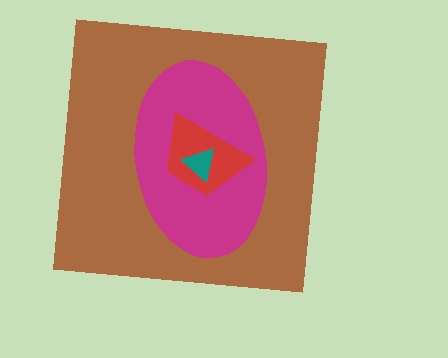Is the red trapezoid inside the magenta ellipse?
Yes.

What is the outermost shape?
The brown square.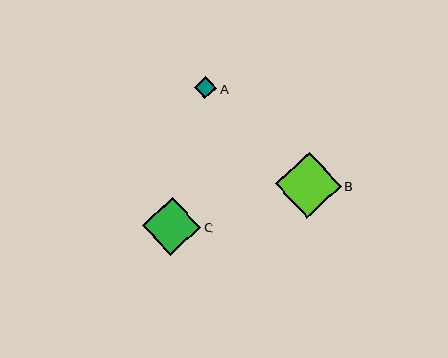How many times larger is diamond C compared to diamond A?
Diamond C is approximately 2.6 times the size of diamond A.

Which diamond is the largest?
Diamond B is the largest with a size of approximately 66 pixels.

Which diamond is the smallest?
Diamond A is the smallest with a size of approximately 22 pixels.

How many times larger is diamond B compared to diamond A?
Diamond B is approximately 3.0 times the size of diamond A.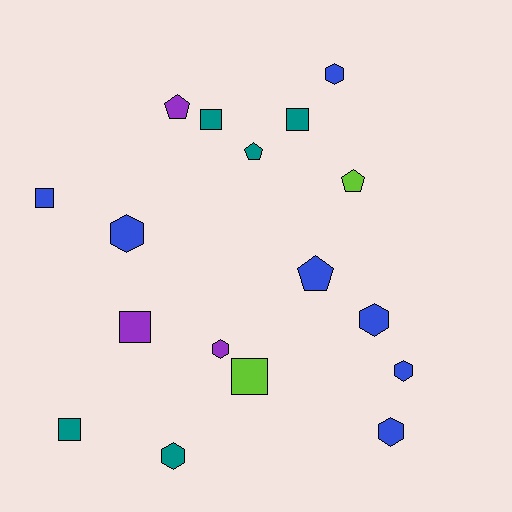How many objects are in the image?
There are 17 objects.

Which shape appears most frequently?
Hexagon, with 7 objects.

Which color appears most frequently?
Blue, with 7 objects.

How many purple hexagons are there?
There is 1 purple hexagon.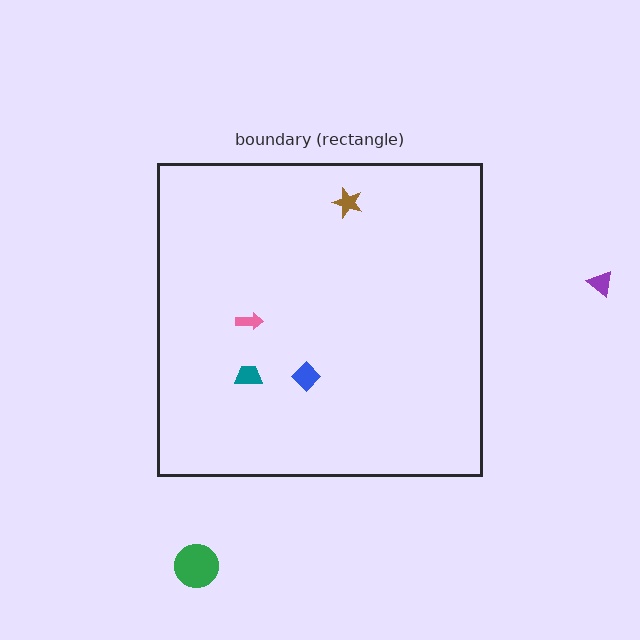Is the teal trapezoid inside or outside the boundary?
Inside.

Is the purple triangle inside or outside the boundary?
Outside.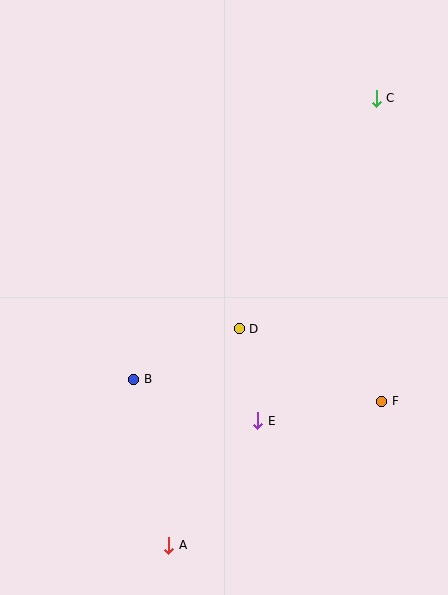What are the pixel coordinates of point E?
Point E is at (258, 421).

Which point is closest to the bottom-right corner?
Point F is closest to the bottom-right corner.